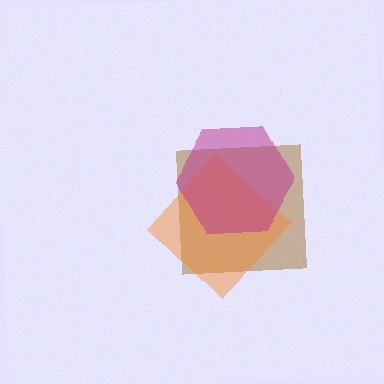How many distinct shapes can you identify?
There are 3 distinct shapes: a brown square, an orange diamond, a magenta hexagon.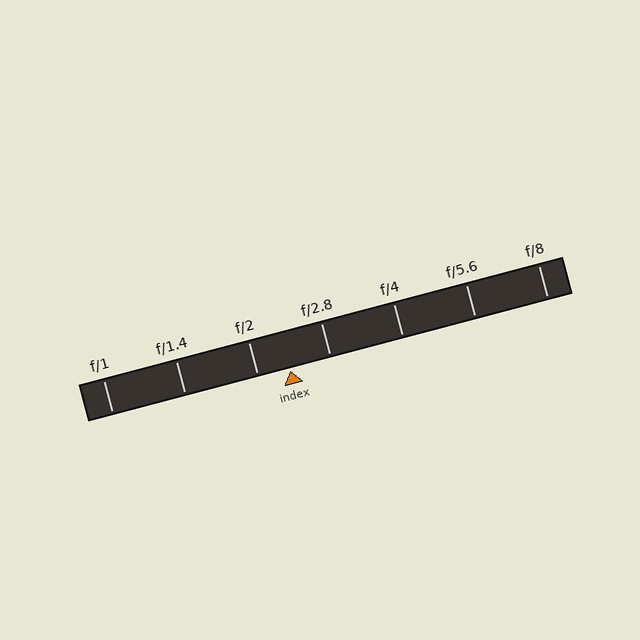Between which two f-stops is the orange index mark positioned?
The index mark is between f/2 and f/2.8.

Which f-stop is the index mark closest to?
The index mark is closest to f/2.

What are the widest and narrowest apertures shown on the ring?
The widest aperture shown is f/1 and the narrowest is f/8.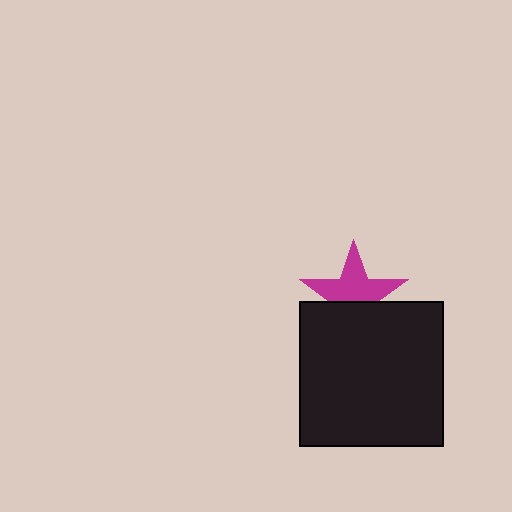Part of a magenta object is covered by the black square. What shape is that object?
It is a star.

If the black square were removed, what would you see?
You would see the complete magenta star.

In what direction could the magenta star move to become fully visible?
The magenta star could move up. That would shift it out from behind the black square entirely.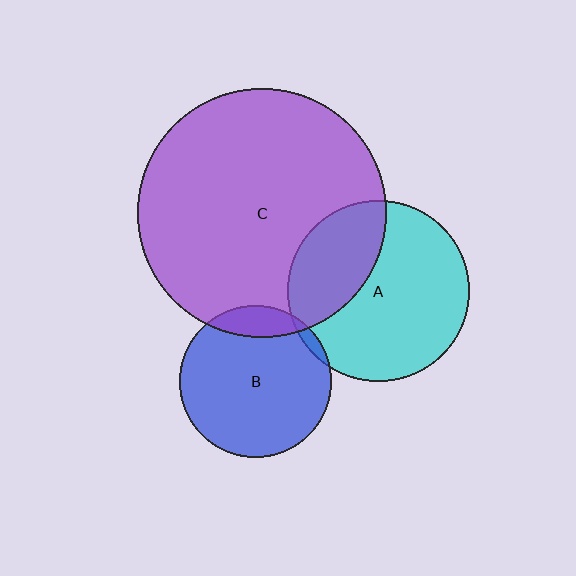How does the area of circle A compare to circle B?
Approximately 1.4 times.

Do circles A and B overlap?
Yes.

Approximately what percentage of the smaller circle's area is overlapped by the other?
Approximately 5%.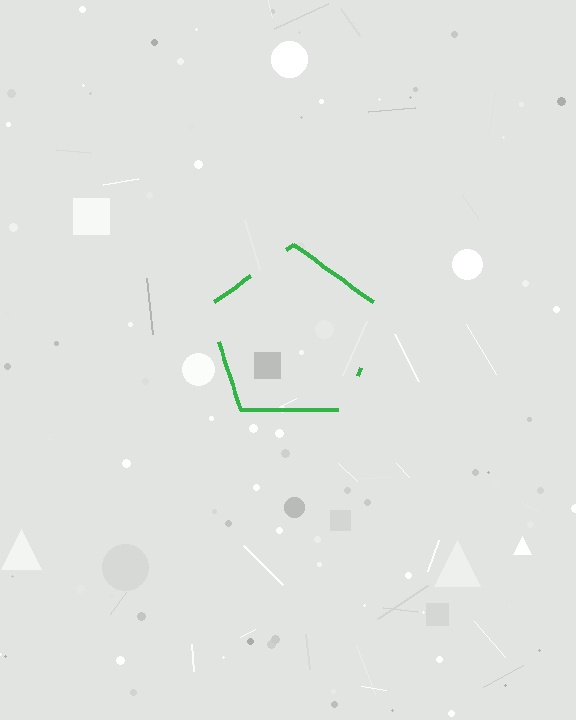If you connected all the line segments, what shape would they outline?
They would outline a pentagon.